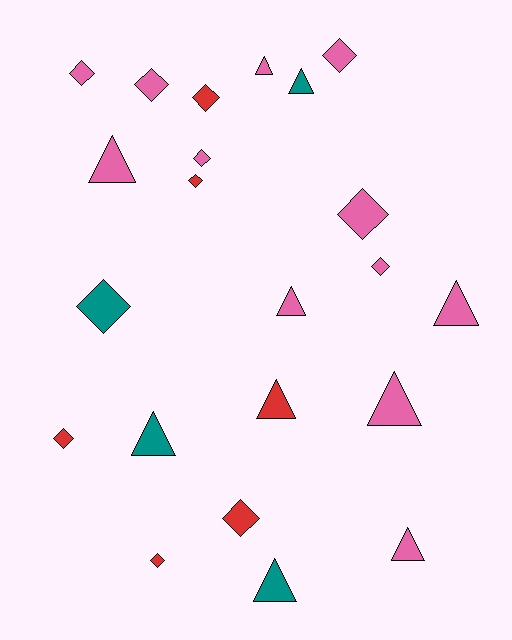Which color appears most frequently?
Pink, with 12 objects.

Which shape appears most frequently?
Diamond, with 12 objects.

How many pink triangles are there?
There are 6 pink triangles.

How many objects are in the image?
There are 22 objects.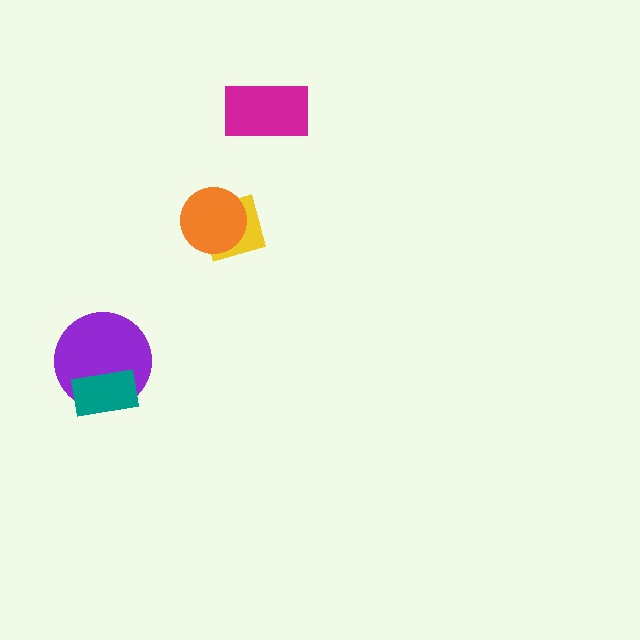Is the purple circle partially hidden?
Yes, it is partially covered by another shape.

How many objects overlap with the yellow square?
1 object overlaps with the yellow square.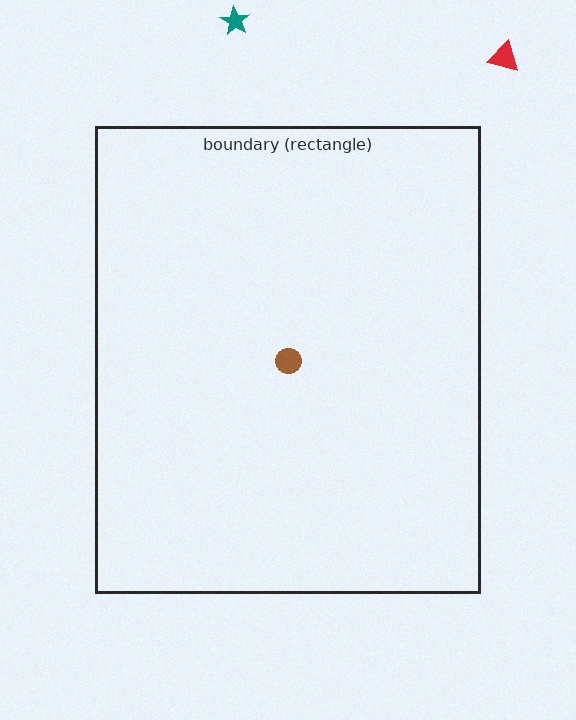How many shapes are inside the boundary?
1 inside, 2 outside.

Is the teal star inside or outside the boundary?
Outside.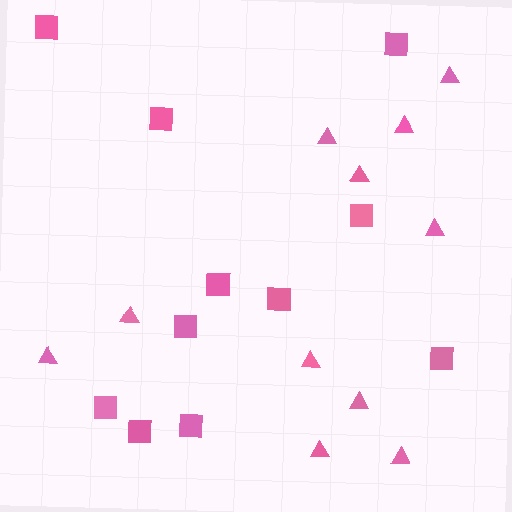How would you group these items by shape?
There are 2 groups: one group of triangles (11) and one group of squares (11).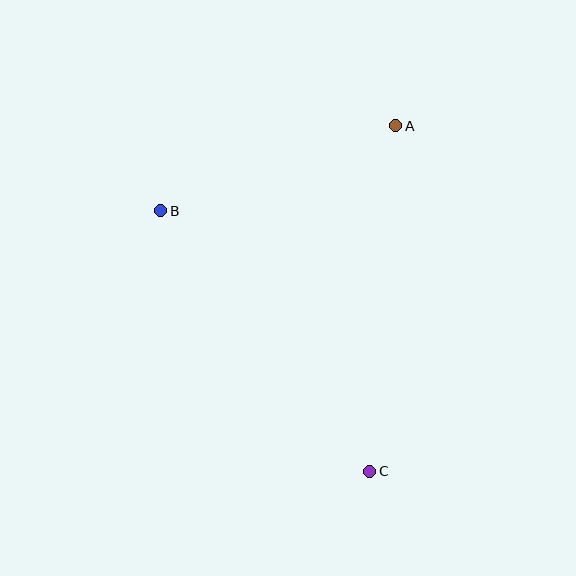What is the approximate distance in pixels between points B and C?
The distance between B and C is approximately 334 pixels.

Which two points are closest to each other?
Points A and B are closest to each other.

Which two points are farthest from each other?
Points A and C are farthest from each other.